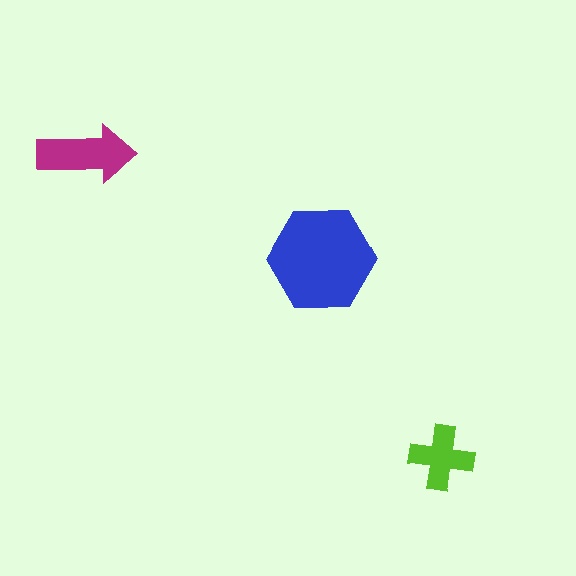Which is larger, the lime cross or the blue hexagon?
The blue hexagon.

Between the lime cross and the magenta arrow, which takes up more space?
The magenta arrow.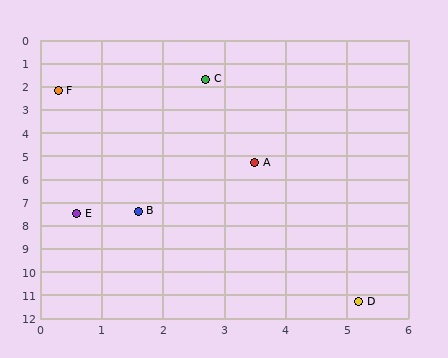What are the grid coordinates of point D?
Point D is at approximately (5.2, 11.3).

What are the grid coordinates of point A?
Point A is at approximately (3.5, 5.3).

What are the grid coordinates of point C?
Point C is at approximately (2.7, 1.7).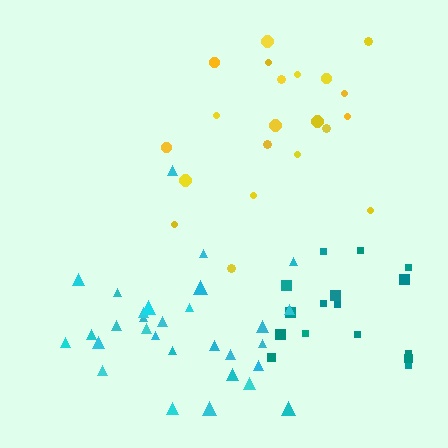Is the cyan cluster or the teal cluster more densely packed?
Cyan.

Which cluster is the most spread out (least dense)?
Yellow.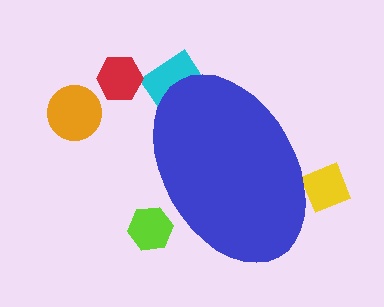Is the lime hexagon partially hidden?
Yes, the lime hexagon is partially hidden behind the blue ellipse.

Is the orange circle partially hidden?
No, the orange circle is fully visible.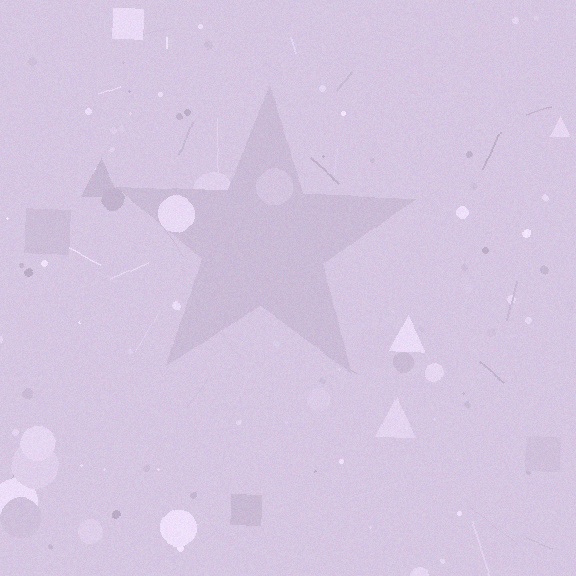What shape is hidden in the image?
A star is hidden in the image.